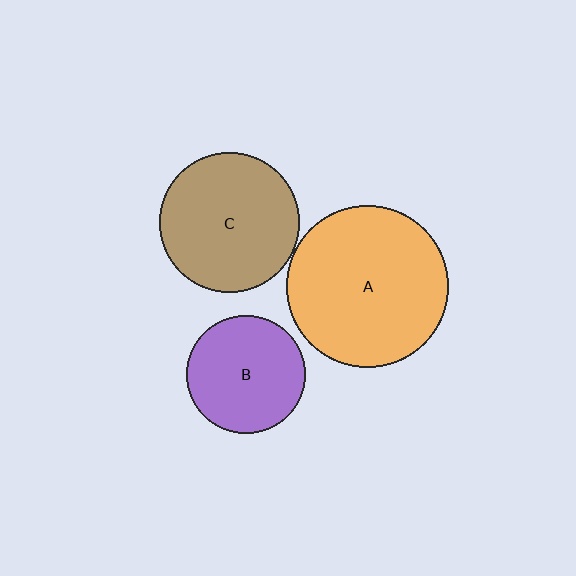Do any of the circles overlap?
No, none of the circles overlap.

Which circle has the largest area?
Circle A (orange).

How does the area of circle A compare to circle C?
Approximately 1.3 times.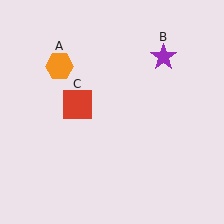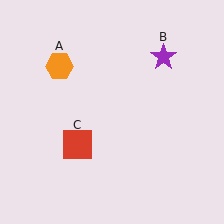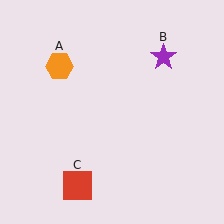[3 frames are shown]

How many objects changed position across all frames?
1 object changed position: red square (object C).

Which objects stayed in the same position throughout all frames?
Orange hexagon (object A) and purple star (object B) remained stationary.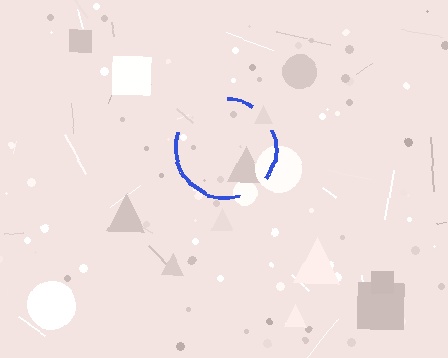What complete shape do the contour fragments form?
The contour fragments form a circle.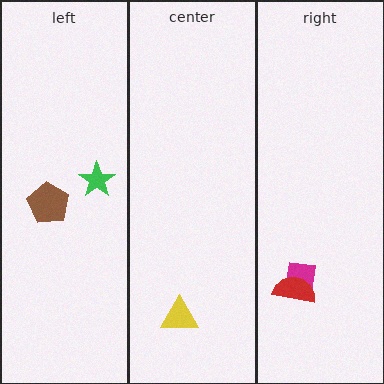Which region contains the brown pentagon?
The left region.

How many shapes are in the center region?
1.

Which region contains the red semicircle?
The right region.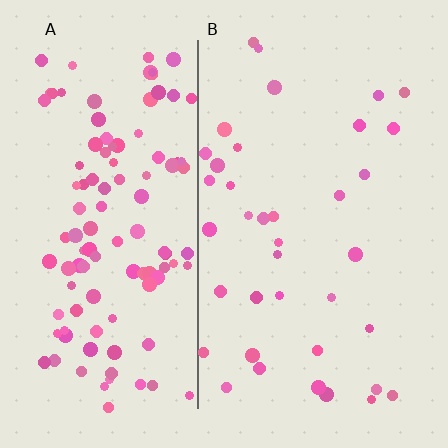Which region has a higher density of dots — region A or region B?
A (the left).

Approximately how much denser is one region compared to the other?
Approximately 3.1× — region A over region B.